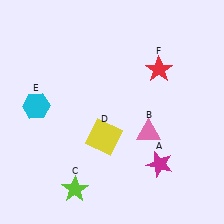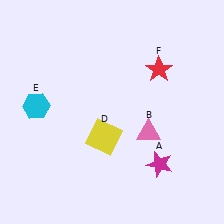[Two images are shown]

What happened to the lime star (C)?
The lime star (C) was removed in Image 2. It was in the bottom-left area of Image 1.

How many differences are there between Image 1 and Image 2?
There is 1 difference between the two images.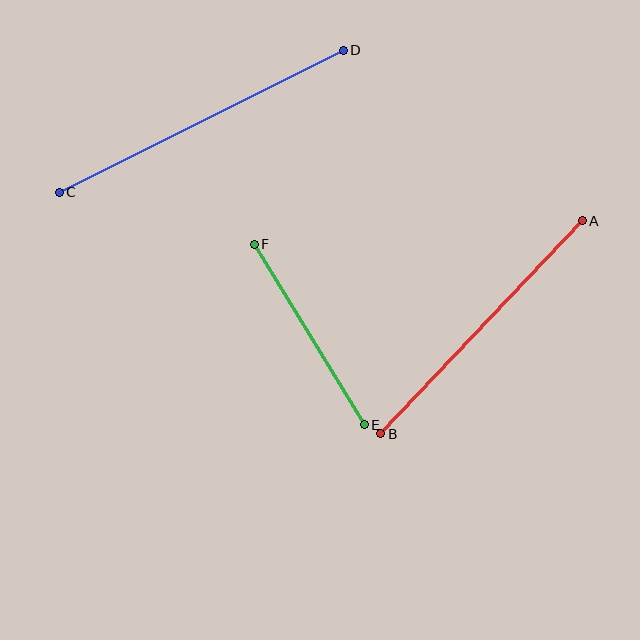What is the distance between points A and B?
The distance is approximately 293 pixels.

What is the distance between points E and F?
The distance is approximately 211 pixels.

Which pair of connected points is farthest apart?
Points C and D are farthest apart.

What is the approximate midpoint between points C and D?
The midpoint is at approximately (201, 121) pixels.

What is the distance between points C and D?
The distance is approximately 317 pixels.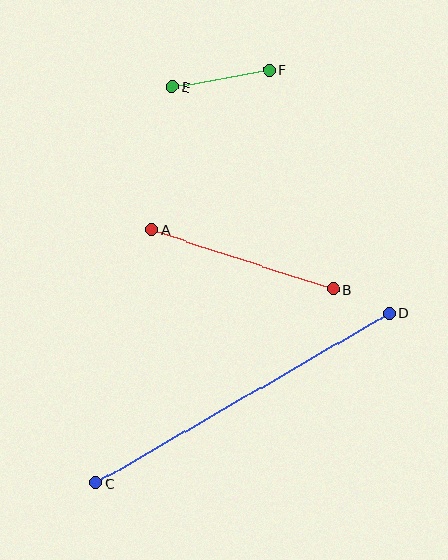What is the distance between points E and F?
The distance is approximately 98 pixels.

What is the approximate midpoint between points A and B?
The midpoint is at approximately (242, 259) pixels.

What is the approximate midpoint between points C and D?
The midpoint is at approximately (243, 398) pixels.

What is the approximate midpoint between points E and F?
The midpoint is at approximately (221, 78) pixels.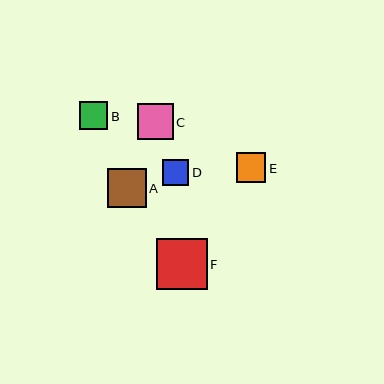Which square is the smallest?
Square D is the smallest with a size of approximately 26 pixels.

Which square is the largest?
Square F is the largest with a size of approximately 51 pixels.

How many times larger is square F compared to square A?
Square F is approximately 1.3 times the size of square A.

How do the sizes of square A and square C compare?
Square A and square C are approximately the same size.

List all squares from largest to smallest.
From largest to smallest: F, A, C, E, B, D.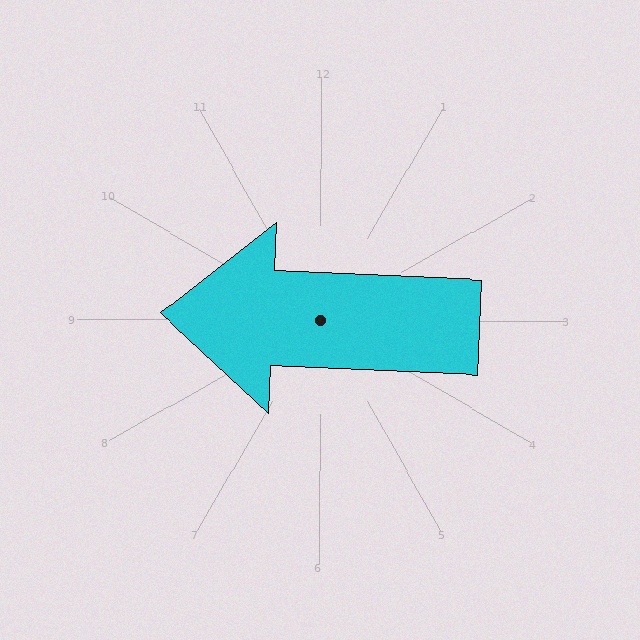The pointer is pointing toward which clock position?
Roughly 9 o'clock.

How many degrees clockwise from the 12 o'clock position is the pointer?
Approximately 272 degrees.